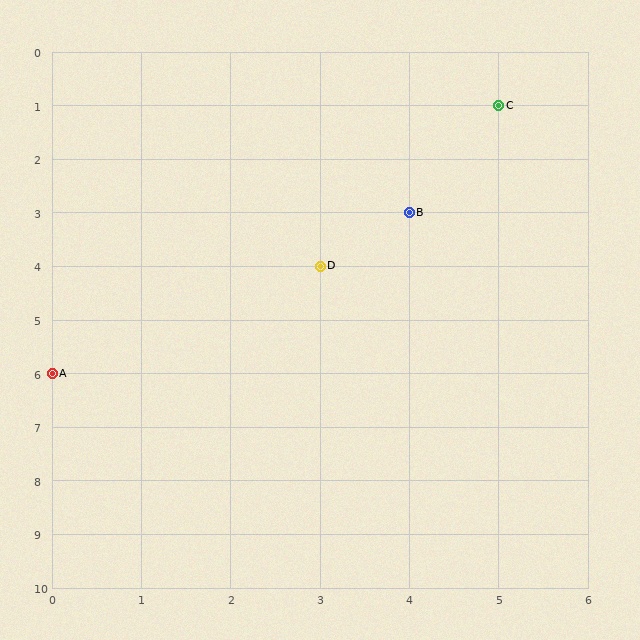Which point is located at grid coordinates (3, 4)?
Point D is at (3, 4).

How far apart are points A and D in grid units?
Points A and D are 3 columns and 2 rows apart (about 3.6 grid units diagonally).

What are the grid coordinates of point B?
Point B is at grid coordinates (4, 3).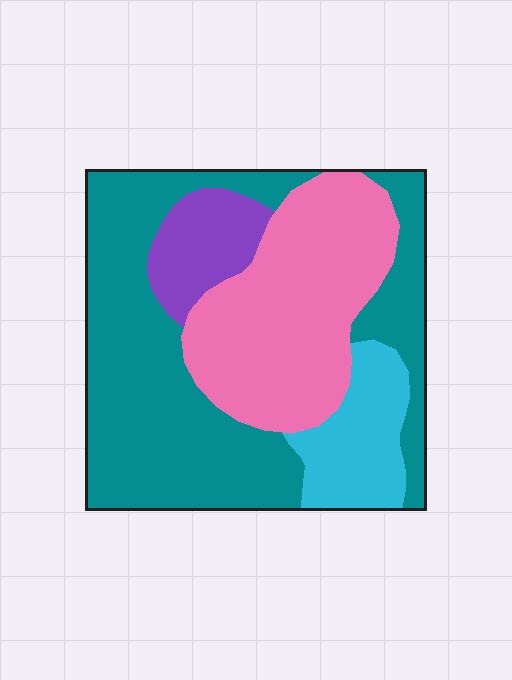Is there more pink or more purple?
Pink.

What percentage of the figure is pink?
Pink takes up between a sixth and a third of the figure.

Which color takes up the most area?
Teal, at roughly 50%.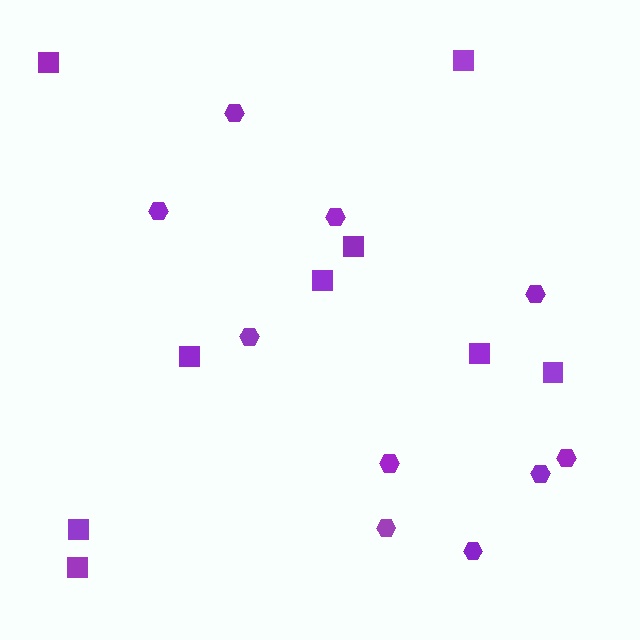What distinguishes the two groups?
There are 2 groups: one group of squares (9) and one group of hexagons (10).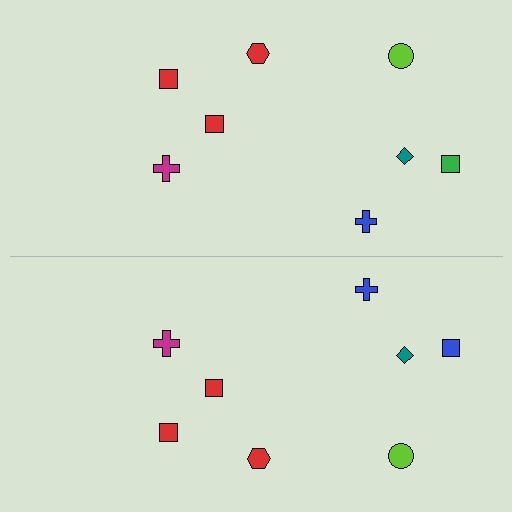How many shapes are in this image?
There are 16 shapes in this image.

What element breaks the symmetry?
The blue square on the bottom side breaks the symmetry — its mirror counterpart is green.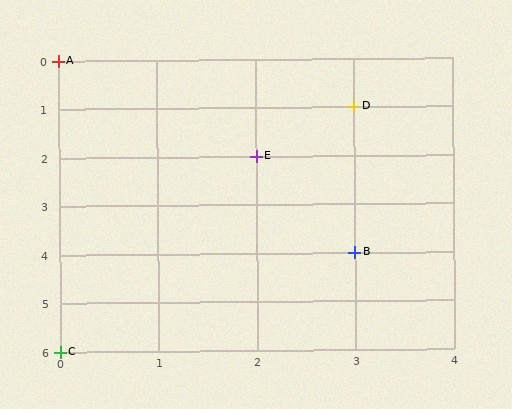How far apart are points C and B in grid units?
Points C and B are 3 columns and 2 rows apart (about 3.6 grid units diagonally).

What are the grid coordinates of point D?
Point D is at grid coordinates (3, 1).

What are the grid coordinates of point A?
Point A is at grid coordinates (0, 0).